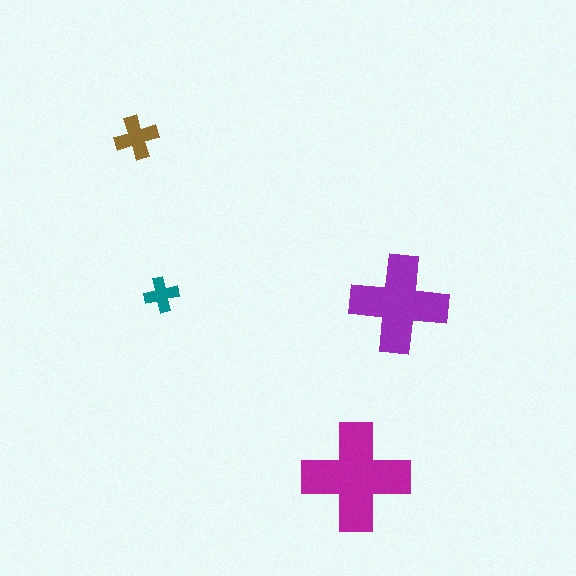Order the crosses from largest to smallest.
the magenta one, the purple one, the brown one, the teal one.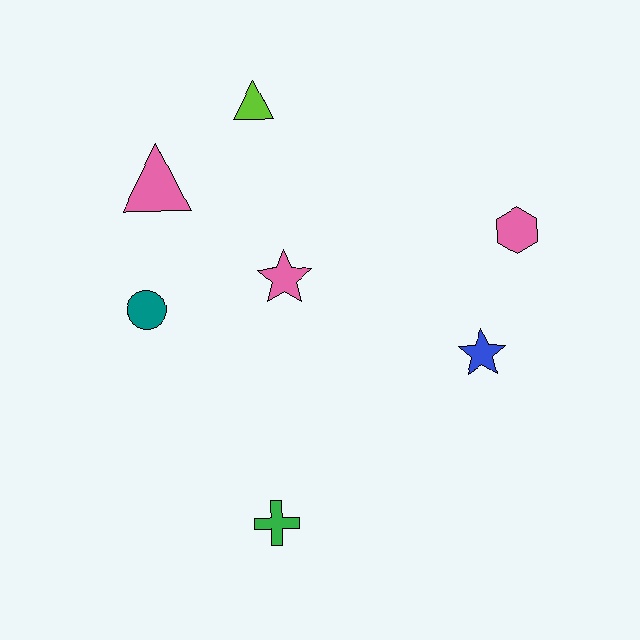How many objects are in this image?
There are 7 objects.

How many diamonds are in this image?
There are no diamonds.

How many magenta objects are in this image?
There are no magenta objects.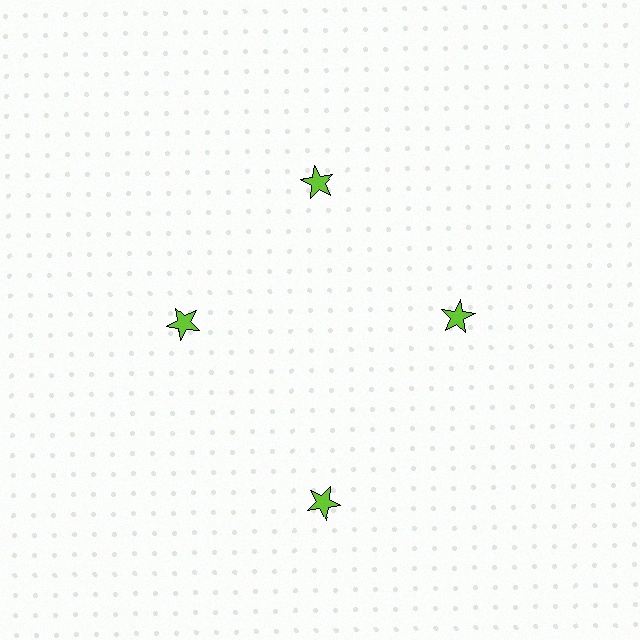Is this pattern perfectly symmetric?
No. The 4 lime stars are arranged in a ring, but one element near the 6 o'clock position is pushed outward from the center, breaking the 4-fold rotational symmetry.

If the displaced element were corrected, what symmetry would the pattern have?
It would have 4-fold rotational symmetry — the pattern would map onto itself every 90 degrees.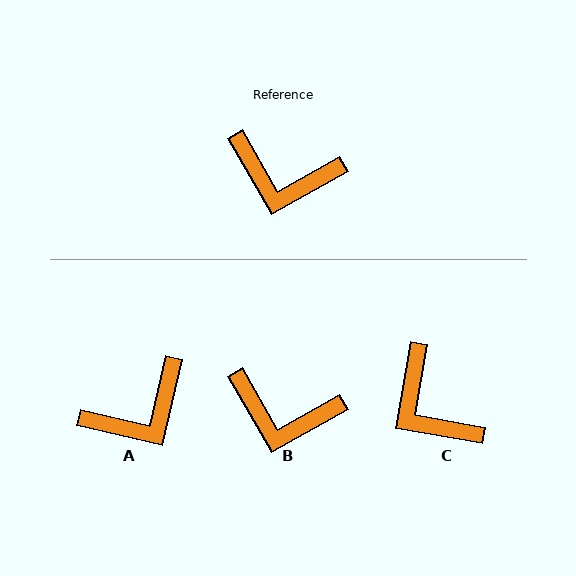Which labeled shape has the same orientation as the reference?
B.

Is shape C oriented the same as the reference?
No, it is off by about 39 degrees.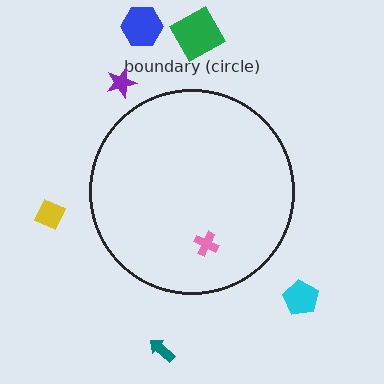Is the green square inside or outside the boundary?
Outside.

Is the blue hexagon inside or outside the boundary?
Outside.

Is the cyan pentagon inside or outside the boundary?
Outside.